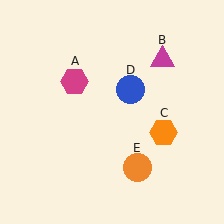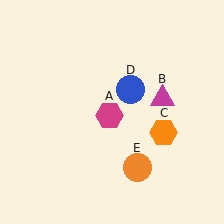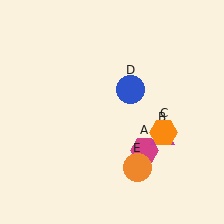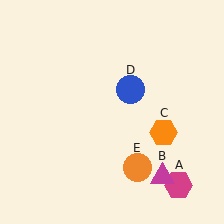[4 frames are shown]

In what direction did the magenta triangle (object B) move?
The magenta triangle (object B) moved down.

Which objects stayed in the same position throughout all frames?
Orange hexagon (object C) and blue circle (object D) and orange circle (object E) remained stationary.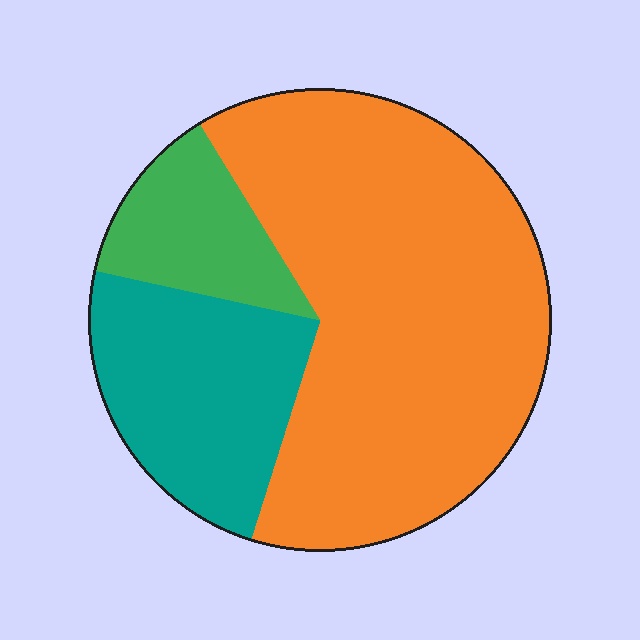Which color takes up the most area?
Orange, at roughly 65%.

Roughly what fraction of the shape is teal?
Teal covers 24% of the shape.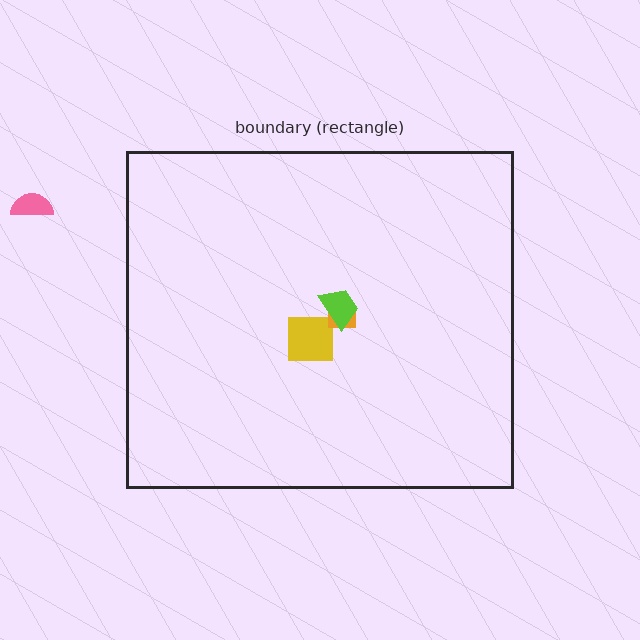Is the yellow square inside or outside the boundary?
Inside.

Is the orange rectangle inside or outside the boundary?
Inside.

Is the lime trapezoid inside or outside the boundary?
Inside.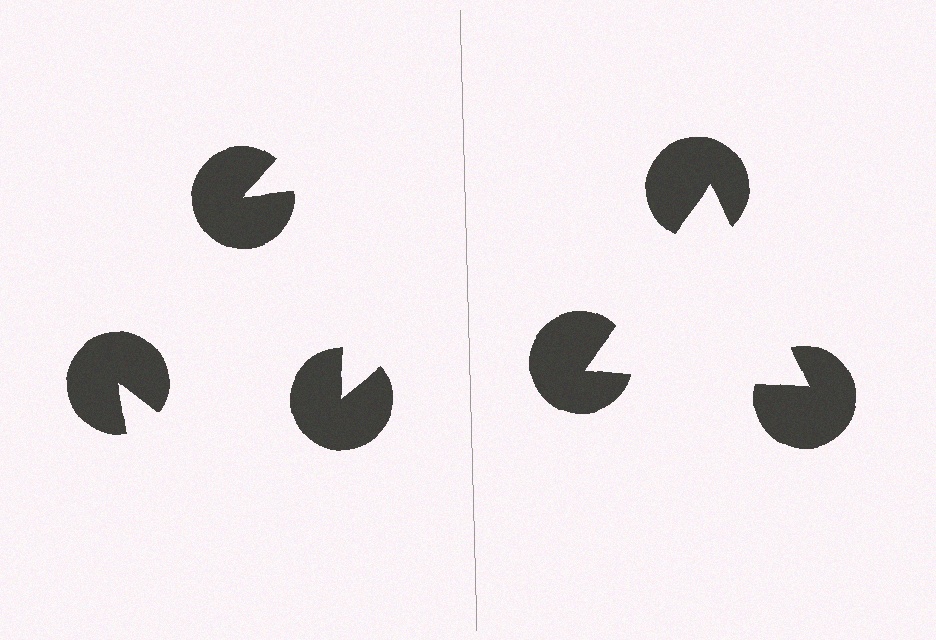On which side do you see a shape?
An illusory triangle appears on the right side. On the left side the wedge cuts are rotated, so no coherent shape forms.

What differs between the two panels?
The pac-man discs are positioned identically on both sides; only the wedge orientations differ. On the right they align to a triangle; on the left they are misaligned.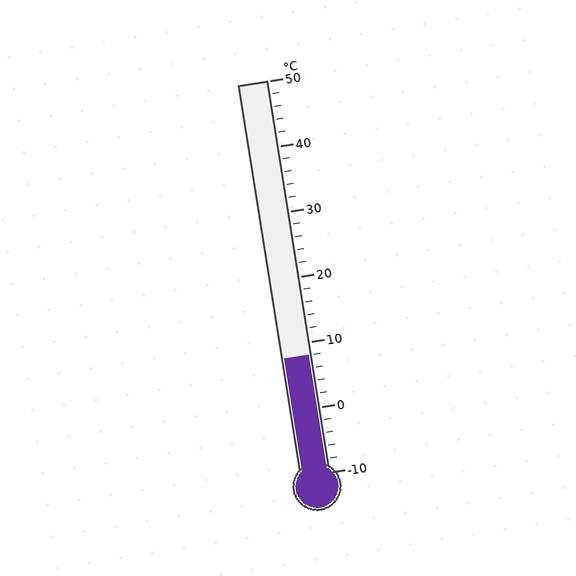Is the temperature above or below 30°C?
The temperature is below 30°C.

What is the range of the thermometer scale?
The thermometer scale ranges from -10°C to 50°C.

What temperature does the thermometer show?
The thermometer shows approximately 8°C.